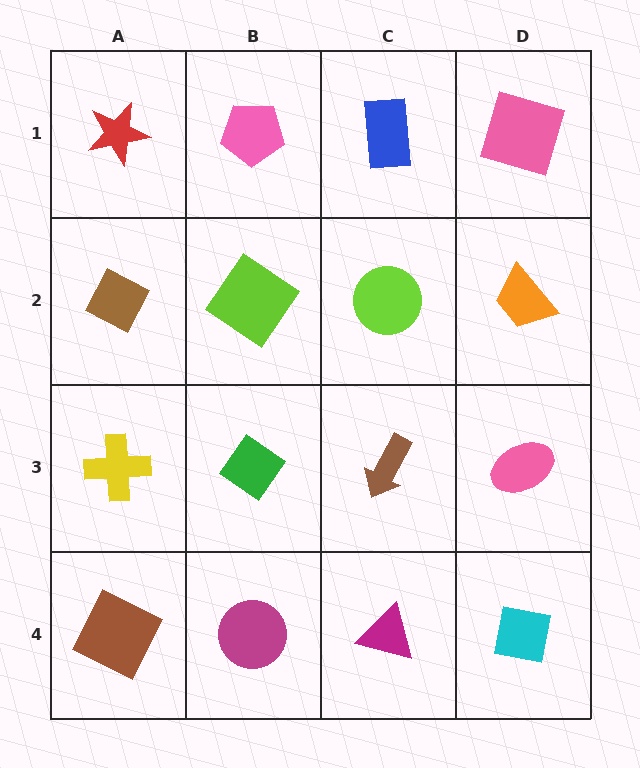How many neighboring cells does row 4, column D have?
2.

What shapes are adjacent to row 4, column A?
A yellow cross (row 3, column A), a magenta circle (row 4, column B).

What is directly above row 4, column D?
A pink ellipse.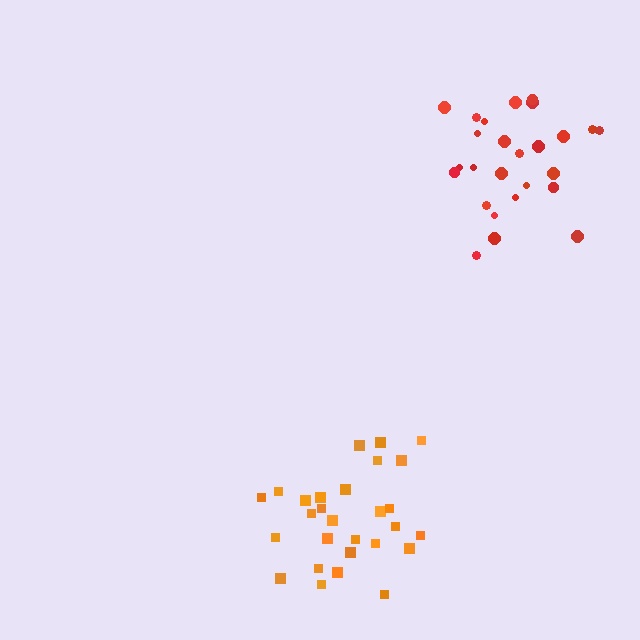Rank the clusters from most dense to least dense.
red, orange.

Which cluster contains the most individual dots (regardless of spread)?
Orange (28).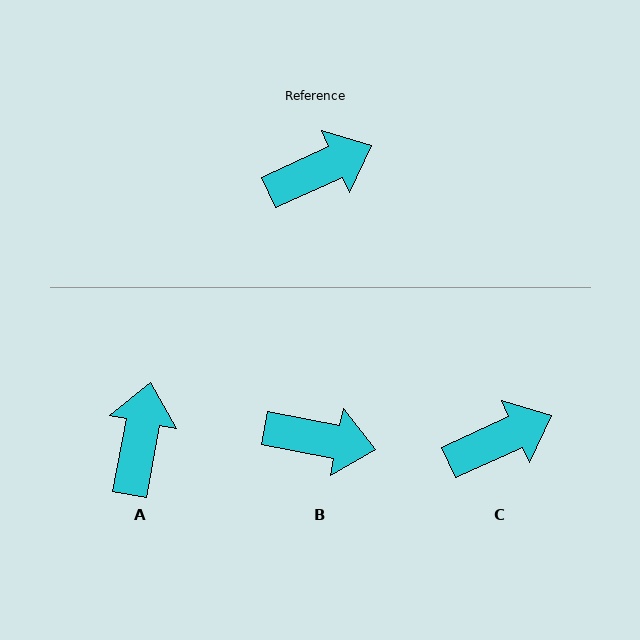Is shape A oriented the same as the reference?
No, it is off by about 55 degrees.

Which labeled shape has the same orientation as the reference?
C.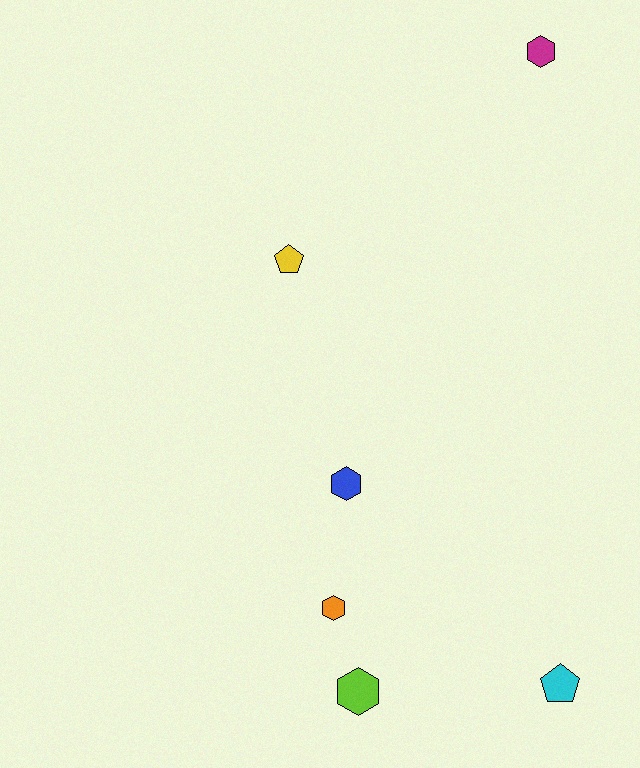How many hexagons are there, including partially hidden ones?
There are 4 hexagons.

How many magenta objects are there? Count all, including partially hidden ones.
There is 1 magenta object.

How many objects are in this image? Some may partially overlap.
There are 6 objects.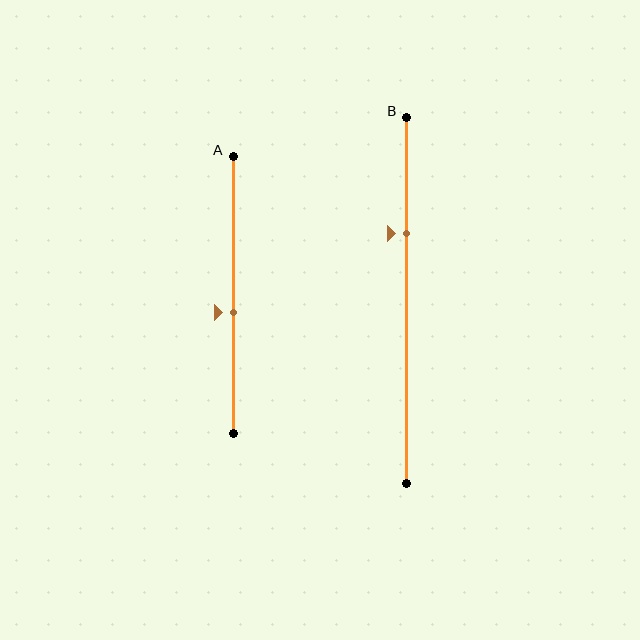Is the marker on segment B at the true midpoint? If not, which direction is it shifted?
No, the marker on segment B is shifted upward by about 18% of the segment length.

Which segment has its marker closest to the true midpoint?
Segment A has its marker closest to the true midpoint.